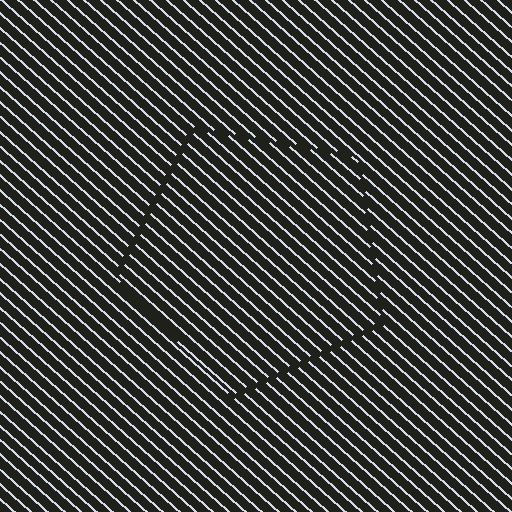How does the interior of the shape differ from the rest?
The interior of the shape contains the same grating, shifted by half a period — the contour is defined by the phase discontinuity where line-ends from the inner and outer gratings abut.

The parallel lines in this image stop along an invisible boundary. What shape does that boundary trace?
An illusory pentagon. The interior of the shape contains the same grating, shifted by half a period — the contour is defined by the phase discontinuity where line-ends from the inner and outer gratings abut.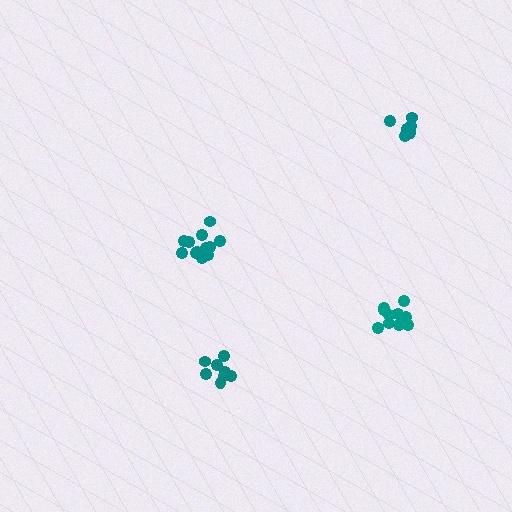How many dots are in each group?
Group 1: 7 dots, Group 2: 8 dots, Group 3: 13 dots, Group 4: 11 dots (39 total).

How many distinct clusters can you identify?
There are 4 distinct clusters.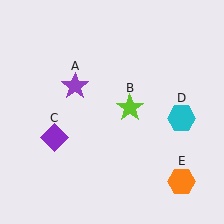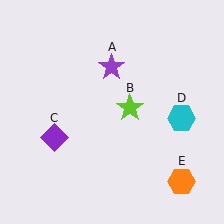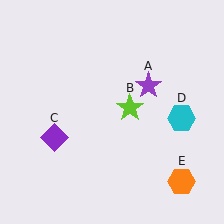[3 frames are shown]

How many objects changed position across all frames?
1 object changed position: purple star (object A).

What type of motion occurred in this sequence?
The purple star (object A) rotated clockwise around the center of the scene.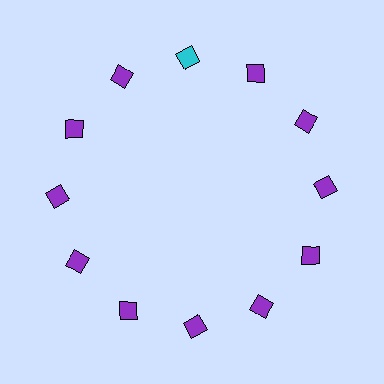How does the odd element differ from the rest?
It has a different color: cyan instead of purple.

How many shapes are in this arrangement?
There are 12 shapes arranged in a ring pattern.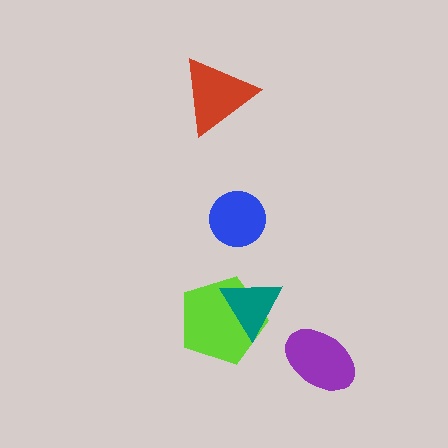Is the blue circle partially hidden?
No, no other shape covers it.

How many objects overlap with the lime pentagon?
1 object overlaps with the lime pentagon.